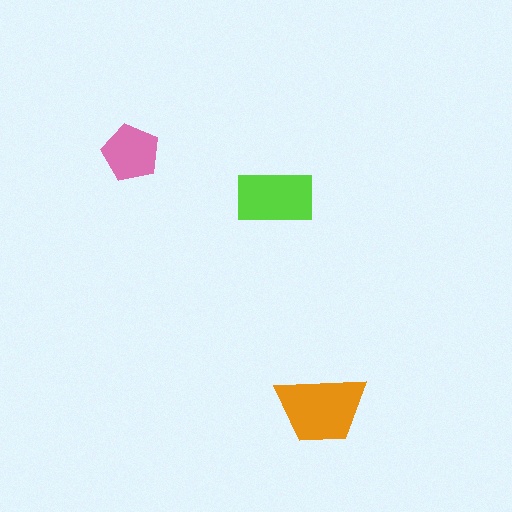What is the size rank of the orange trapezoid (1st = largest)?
1st.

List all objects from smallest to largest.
The pink pentagon, the lime rectangle, the orange trapezoid.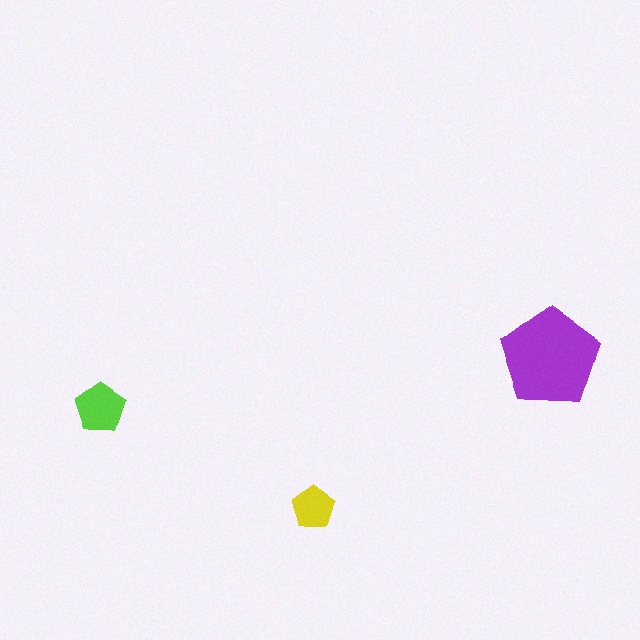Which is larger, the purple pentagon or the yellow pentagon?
The purple one.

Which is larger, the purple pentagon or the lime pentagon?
The purple one.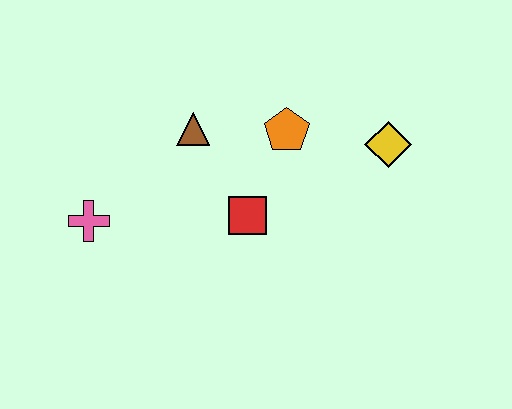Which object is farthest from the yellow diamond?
The pink cross is farthest from the yellow diamond.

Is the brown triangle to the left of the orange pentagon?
Yes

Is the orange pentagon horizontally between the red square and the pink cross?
No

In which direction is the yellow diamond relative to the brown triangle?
The yellow diamond is to the right of the brown triangle.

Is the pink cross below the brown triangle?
Yes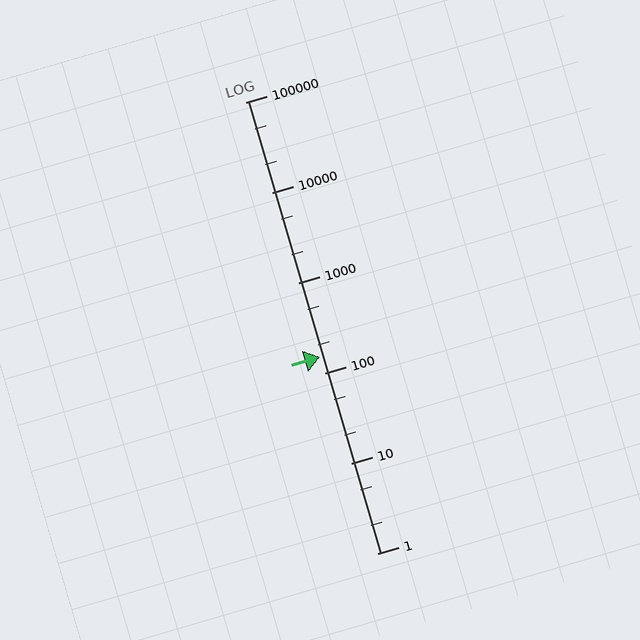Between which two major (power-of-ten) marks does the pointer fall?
The pointer is between 100 and 1000.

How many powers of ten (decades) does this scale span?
The scale spans 5 decades, from 1 to 100000.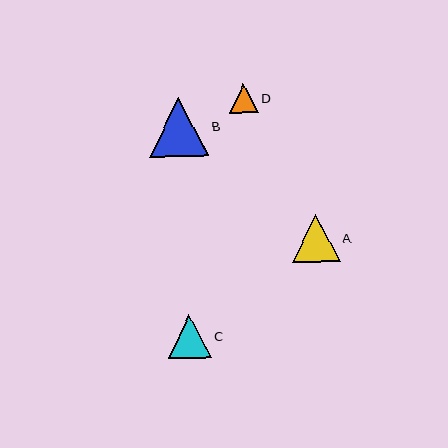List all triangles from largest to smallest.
From largest to smallest: B, A, C, D.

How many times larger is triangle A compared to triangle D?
Triangle A is approximately 1.6 times the size of triangle D.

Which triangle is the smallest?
Triangle D is the smallest with a size of approximately 29 pixels.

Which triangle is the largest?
Triangle B is the largest with a size of approximately 60 pixels.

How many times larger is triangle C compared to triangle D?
Triangle C is approximately 1.5 times the size of triangle D.